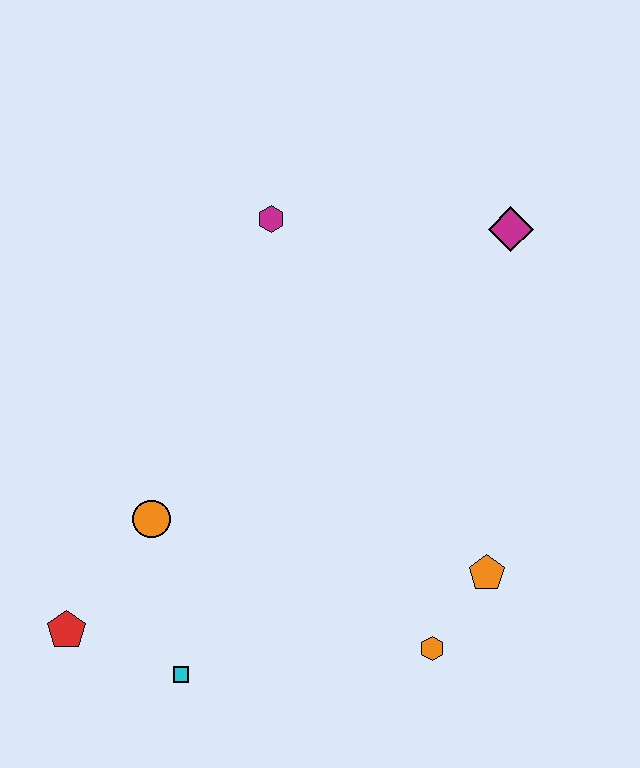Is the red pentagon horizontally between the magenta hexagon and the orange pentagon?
No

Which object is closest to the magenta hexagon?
The magenta diamond is closest to the magenta hexagon.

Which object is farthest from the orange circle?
The magenta diamond is farthest from the orange circle.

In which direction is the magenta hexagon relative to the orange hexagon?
The magenta hexagon is above the orange hexagon.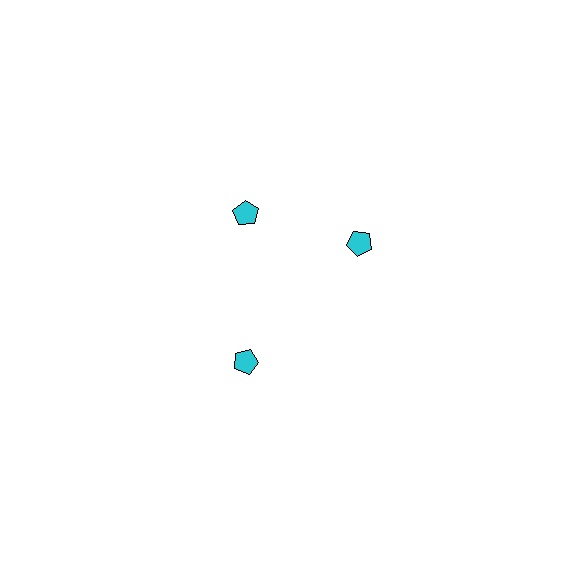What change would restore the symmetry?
The symmetry would be restored by rotating it back into even spacing with its neighbors so that all 3 pentagons sit at equal angles and equal distance from the center.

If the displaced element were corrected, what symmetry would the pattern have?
It would have 3-fold rotational symmetry — the pattern would map onto itself every 120 degrees.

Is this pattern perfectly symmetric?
No. The 3 cyan pentagons are arranged in a ring, but one element near the 3 o'clock position is rotated out of alignment along the ring, breaking the 3-fold rotational symmetry.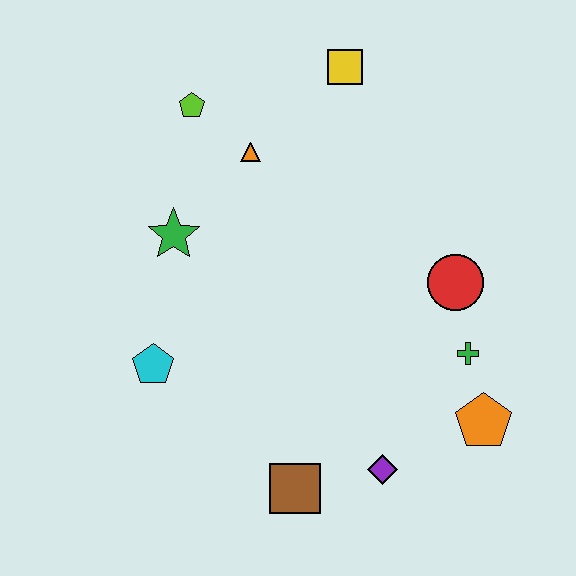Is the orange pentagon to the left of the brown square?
No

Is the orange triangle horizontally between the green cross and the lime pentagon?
Yes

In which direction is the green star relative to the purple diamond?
The green star is above the purple diamond.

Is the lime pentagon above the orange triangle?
Yes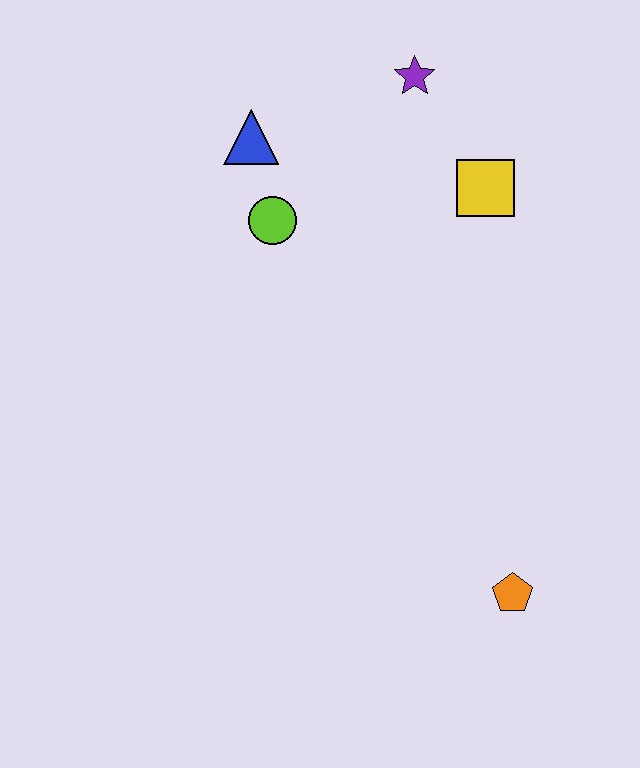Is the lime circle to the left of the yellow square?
Yes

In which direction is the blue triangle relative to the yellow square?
The blue triangle is to the left of the yellow square.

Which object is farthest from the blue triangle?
The orange pentagon is farthest from the blue triangle.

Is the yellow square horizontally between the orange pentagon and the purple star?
Yes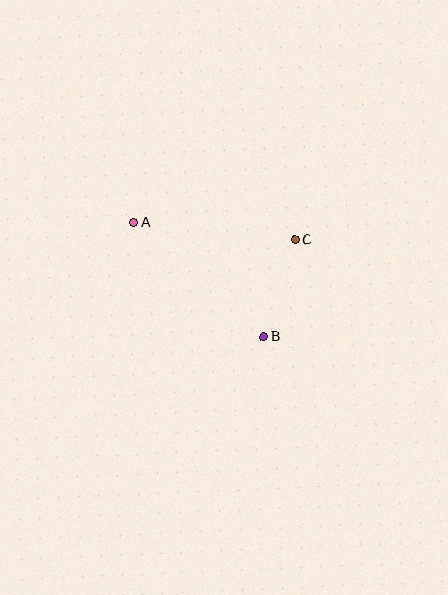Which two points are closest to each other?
Points B and C are closest to each other.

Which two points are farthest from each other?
Points A and B are farthest from each other.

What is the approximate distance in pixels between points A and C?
The distance between A and C is approximately 162 pixels.